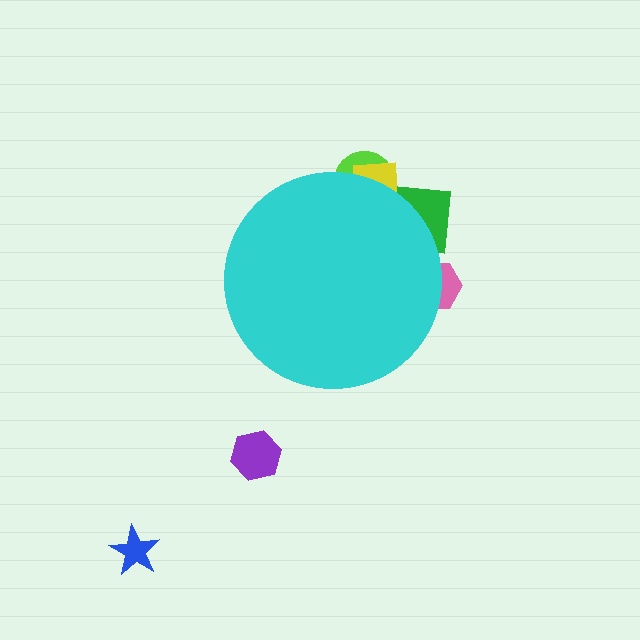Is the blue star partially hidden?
No, the blue star is fully visible.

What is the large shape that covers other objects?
A cyan circle.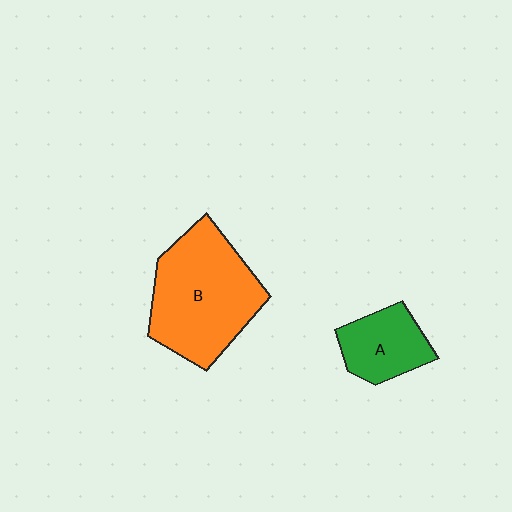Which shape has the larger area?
Shape B (orange).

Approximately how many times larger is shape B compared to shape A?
Approximately 2.2 times.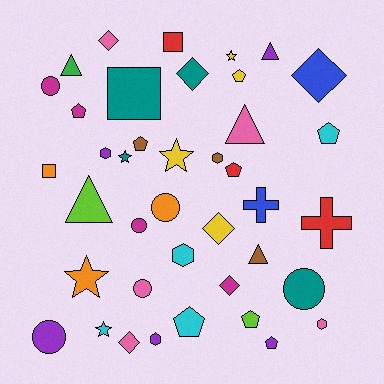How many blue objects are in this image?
There are 2 blue objects.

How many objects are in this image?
There are 40 objects.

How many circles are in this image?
There are 6 circles.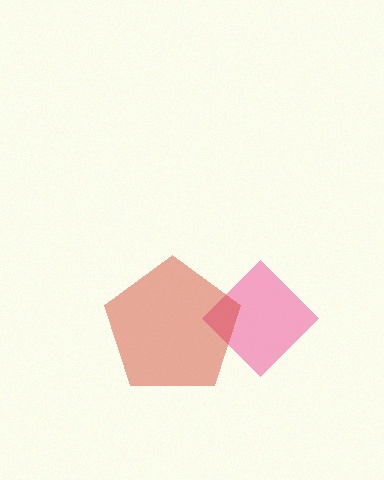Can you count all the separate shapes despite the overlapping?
Yes, there are 2 separate shapes.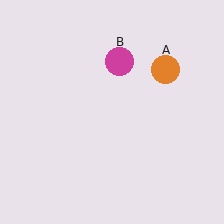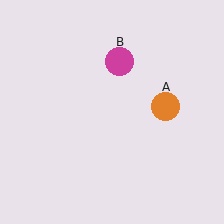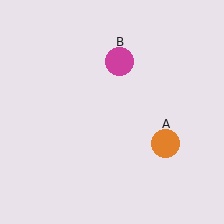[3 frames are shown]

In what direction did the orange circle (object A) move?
The orange circle (object A) moved down.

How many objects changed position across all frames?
1 object changed position: orange circle (object A).